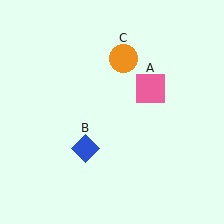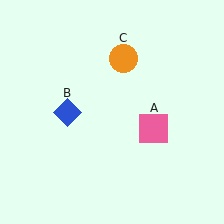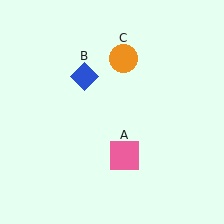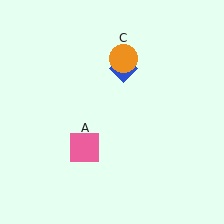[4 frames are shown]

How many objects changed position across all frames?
2 objects changed position: pink square (object A), blue diamond (object B).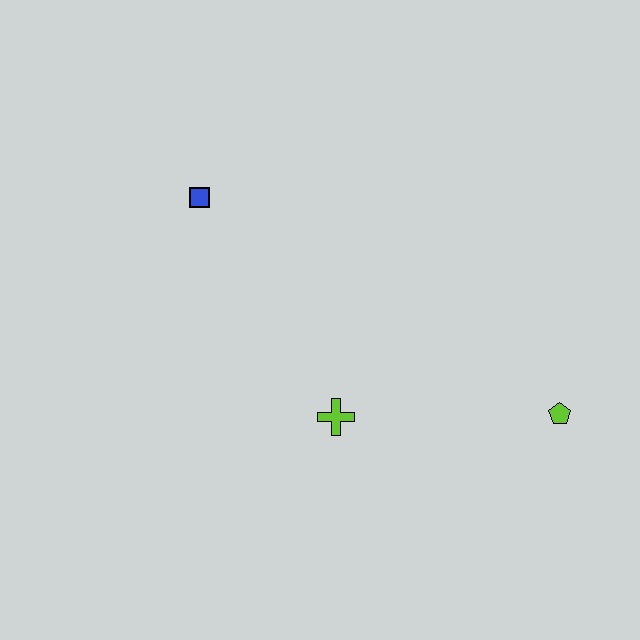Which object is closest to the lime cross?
The lime pentagon is closest to the lime cross.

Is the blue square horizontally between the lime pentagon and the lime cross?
No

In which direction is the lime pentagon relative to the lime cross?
The lime pentagon is to the right of the lime cross.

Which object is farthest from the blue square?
The lime pentagon is farthest from the blue square.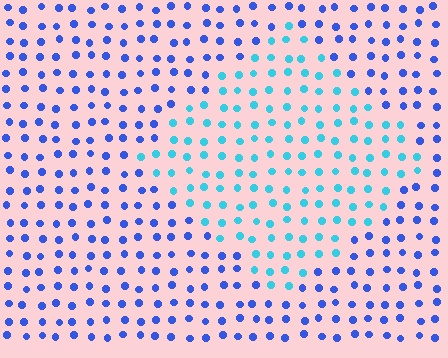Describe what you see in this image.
The image is filled with small blue elements in a uniform arrangement. A diamond-shaped region is visible where the elements are tinted to a slightly different hue, forming a subtle color boundary.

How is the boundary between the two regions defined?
The boundary is defined purely by a slight shift in hue (about 41 degrees). Spacing, size, and orientation are identical on both sides.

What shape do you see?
I see a diamond.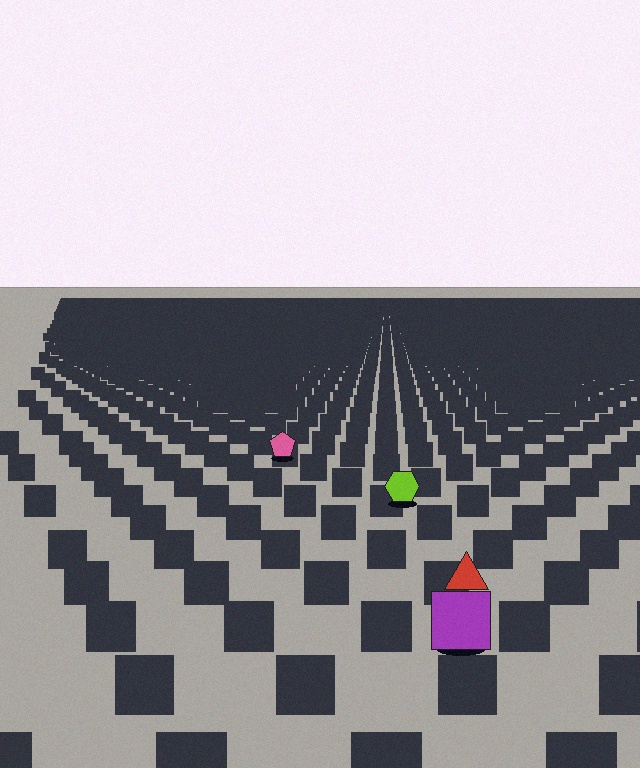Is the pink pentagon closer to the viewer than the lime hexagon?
No. The lime hexagon is closer — you can tell from the texture gradient: the ground texture is coarser near it.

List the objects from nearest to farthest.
From nearest to farthest: the purple square, the red triangle, the lime hexagon, the pink pentagon.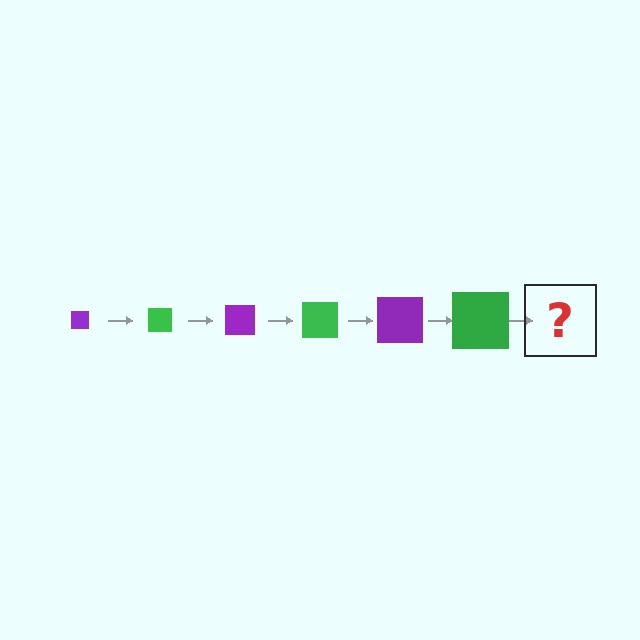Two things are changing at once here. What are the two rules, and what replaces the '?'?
The two rules are that the square grows larger each step and the color cycles through purple and green. The '?' should be a purple square, larger than the previous one.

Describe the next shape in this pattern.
It should be a purple square, larger than the previous one.